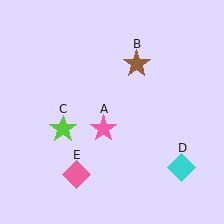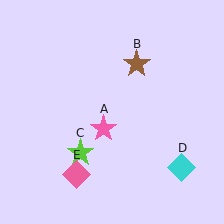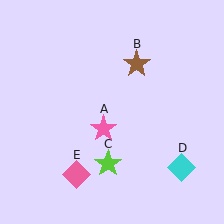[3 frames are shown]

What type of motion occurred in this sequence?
The lime star (object C) rotated counterclockwise around the center of the scene.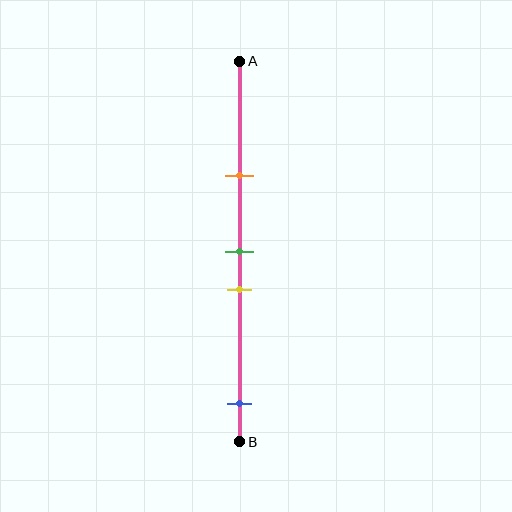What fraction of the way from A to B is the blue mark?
The blue mark is approximately 90% (0.9) of the way from A to B.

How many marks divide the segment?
There are 4 marks dividing the segment.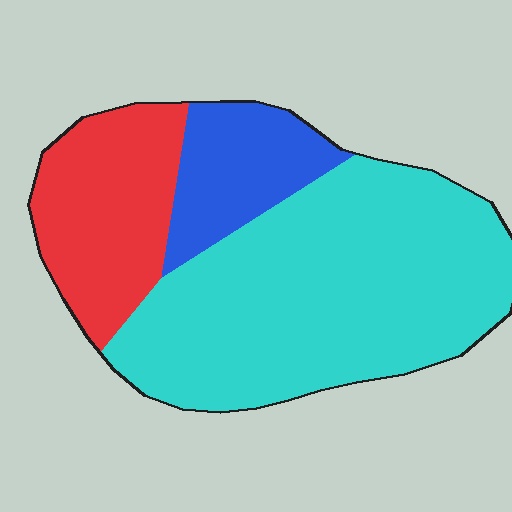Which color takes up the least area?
Blue, at roughly 15%.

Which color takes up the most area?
Cyan, at roughly 60%.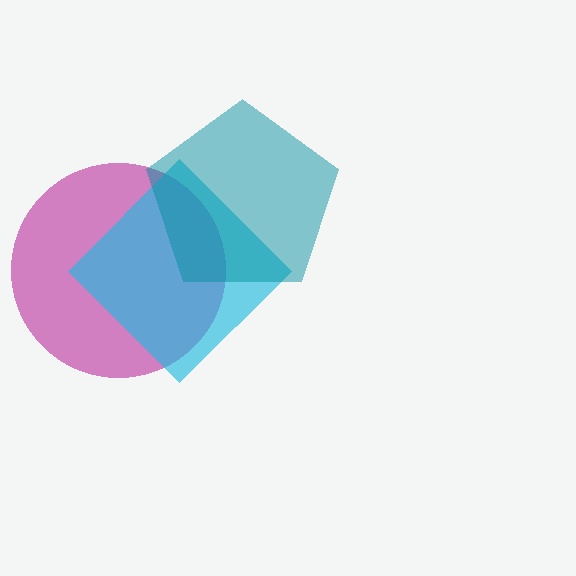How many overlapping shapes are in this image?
There are 3 overlapping shapes in the image.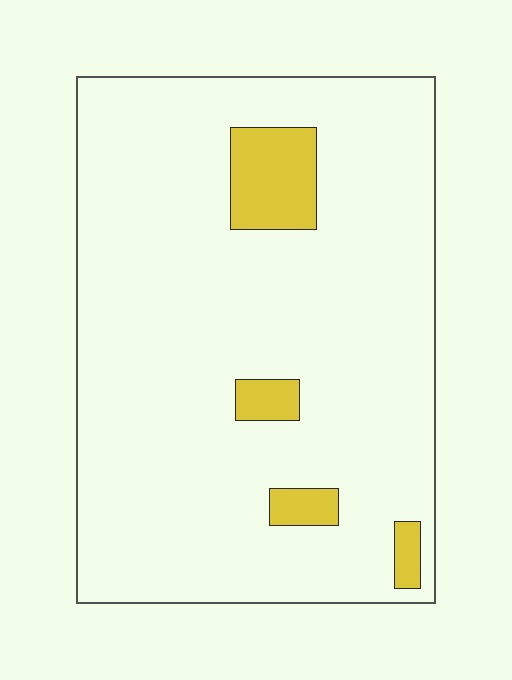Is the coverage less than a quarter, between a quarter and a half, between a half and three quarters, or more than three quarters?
Less than a quarter.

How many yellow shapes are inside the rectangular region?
4.